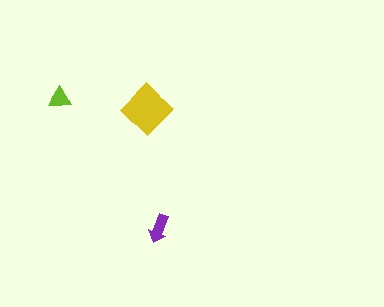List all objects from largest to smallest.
The yellow diamond, the purple arrow, the lime triangle.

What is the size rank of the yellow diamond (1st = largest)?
1st.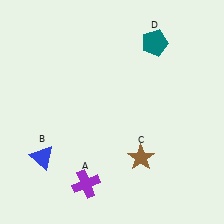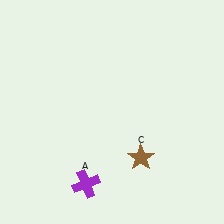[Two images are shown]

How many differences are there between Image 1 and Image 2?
There are 2 differences between the two images.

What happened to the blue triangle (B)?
The blue triangle (B) was removed in Image 2. It was in the bottom-left area of Image 1.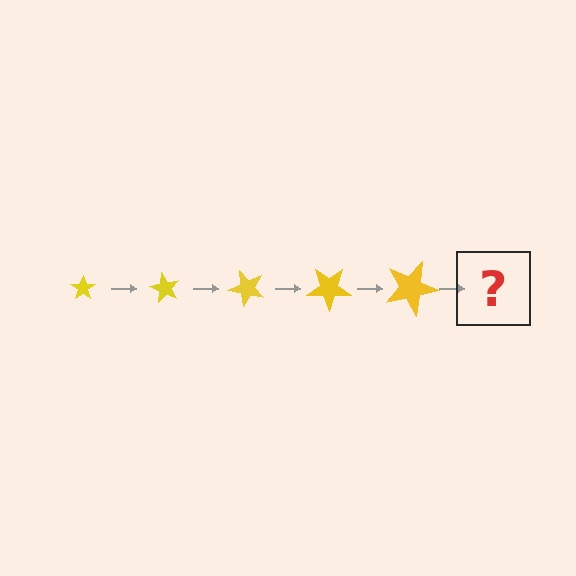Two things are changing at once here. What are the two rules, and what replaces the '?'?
The two rules are that the star grows larger each step and it rotates 60 degrees each step. The '?' should be a star, larger than the previous one and rotated 300 degrees from the start.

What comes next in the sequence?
The next element should be a star, larger than the previous one and rotated 300 degrees from the start.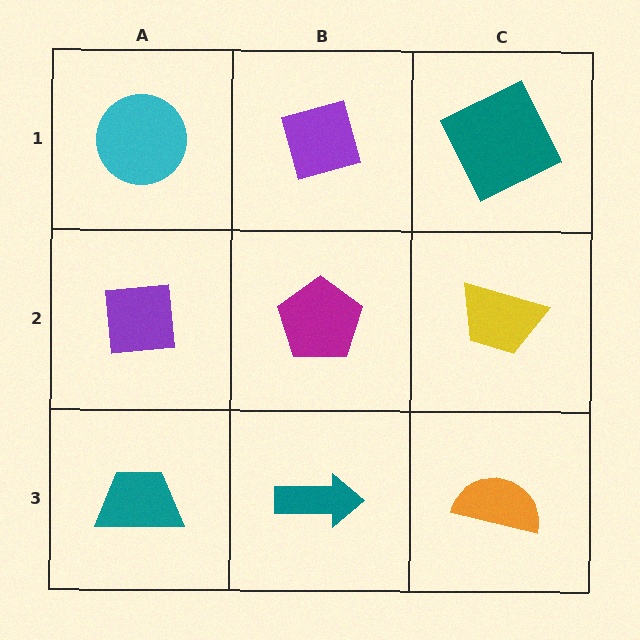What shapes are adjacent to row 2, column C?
A teal square (row 1, column C), an orange semicircle (row 3, column C), a magenta pentagon (row 2, column B).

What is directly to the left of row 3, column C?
A teal arrow.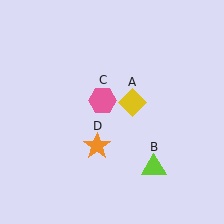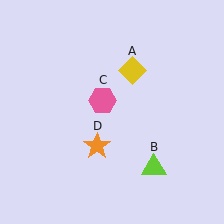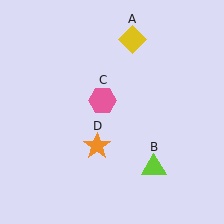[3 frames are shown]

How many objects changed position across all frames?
1 object changed position: yellow diamond (object A).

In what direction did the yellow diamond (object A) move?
The yellow diamond (object A) moved up.